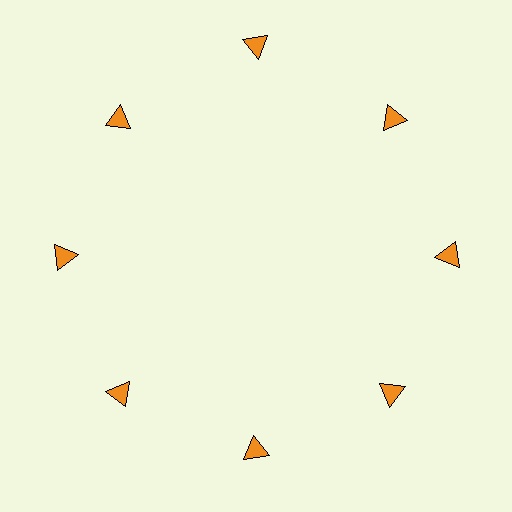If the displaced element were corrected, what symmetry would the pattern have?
It would have 8-fold rotational symmetry — the pattern would map onto itself every 45 degrees.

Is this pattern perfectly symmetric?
No. The 8 orange triangles are arranged in a ring, but one element near the 12 o'clock position is pushed outward from the center, breaking the 8-fold rotational symmetry.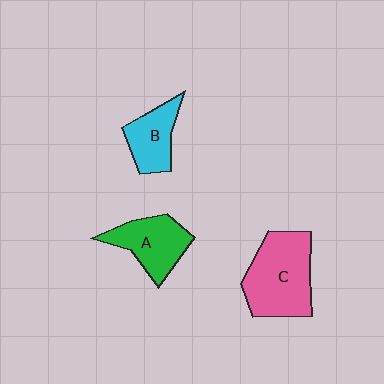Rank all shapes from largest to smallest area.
From largest to smallest: C (pink), A (green), B (cyan).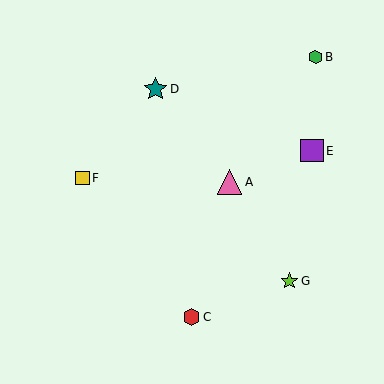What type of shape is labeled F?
Shape F is a yellow square.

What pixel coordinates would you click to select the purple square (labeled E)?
Click at (312, 151) to select the purple square E.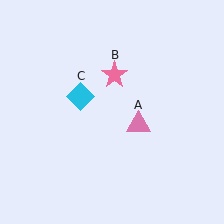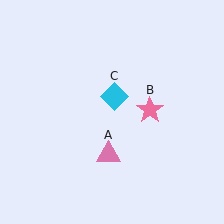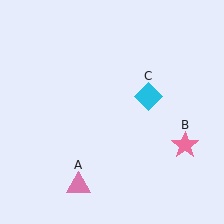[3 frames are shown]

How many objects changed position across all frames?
3 objects changed position: pink triangle (object A), pink star (object B), cyan diamond (object C).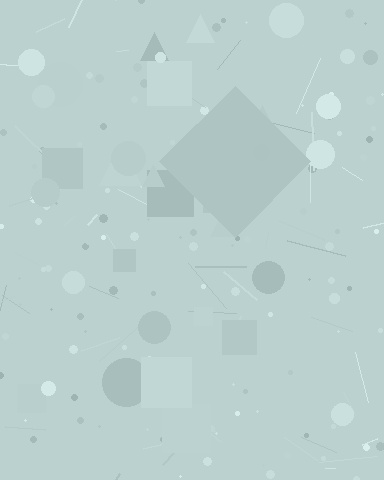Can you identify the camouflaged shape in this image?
The camouflaged shape is a diamond.